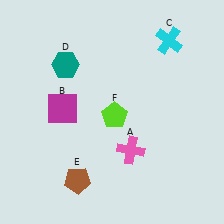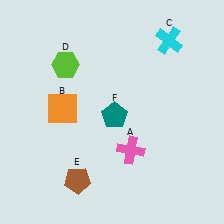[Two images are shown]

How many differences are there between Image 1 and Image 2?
There are 3 differences between the two images.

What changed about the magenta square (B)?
In Image 1, B is magenta. In Image 2, it changed to orange.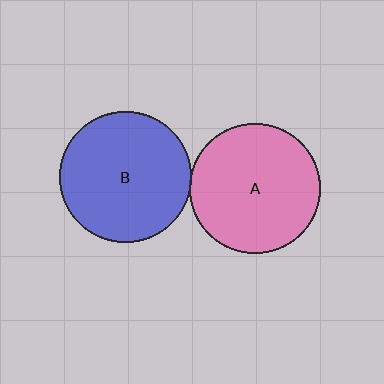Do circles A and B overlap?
Yes.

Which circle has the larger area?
Circle B (blue).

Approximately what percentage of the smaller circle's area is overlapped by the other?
Approximately 5%.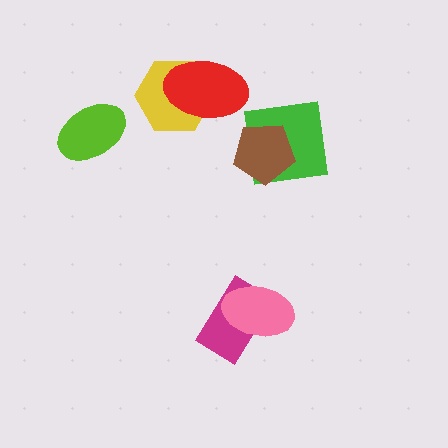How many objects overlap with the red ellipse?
1 object overlaps with the red ellipse.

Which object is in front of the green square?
The brown pentagon is in front of the green square.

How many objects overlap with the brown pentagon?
1 object overlaps with the brown pentagon.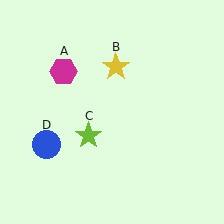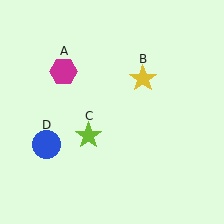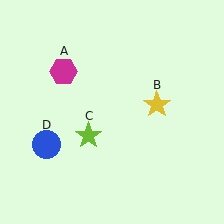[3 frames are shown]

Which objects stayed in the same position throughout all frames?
Magenta hexagon (object A) and lime star (object C) and blue circle (object D) remained stationary.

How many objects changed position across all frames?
1 object changed position: yellow star (object B).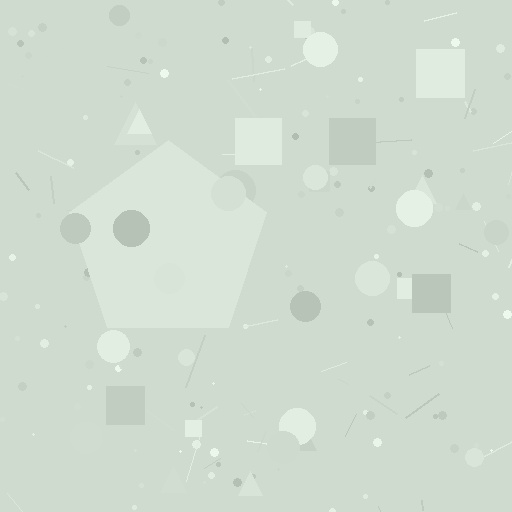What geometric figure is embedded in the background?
A pentagon is embedded in the background.